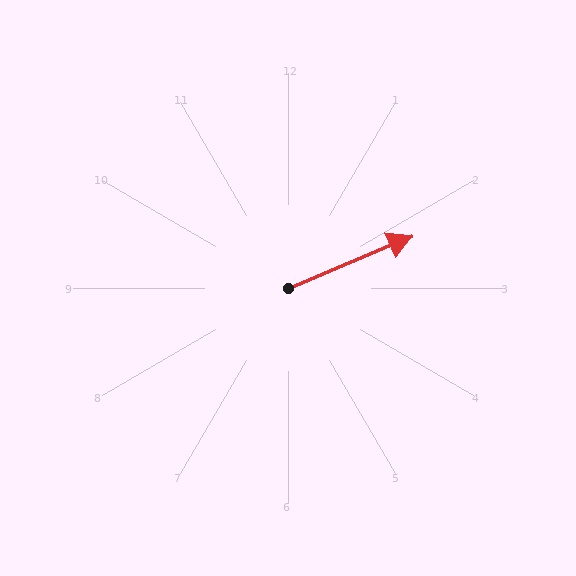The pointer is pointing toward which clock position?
Roughly 2 o'clock.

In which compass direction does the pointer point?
Northeast.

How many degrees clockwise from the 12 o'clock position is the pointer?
Approximately 67 degrees.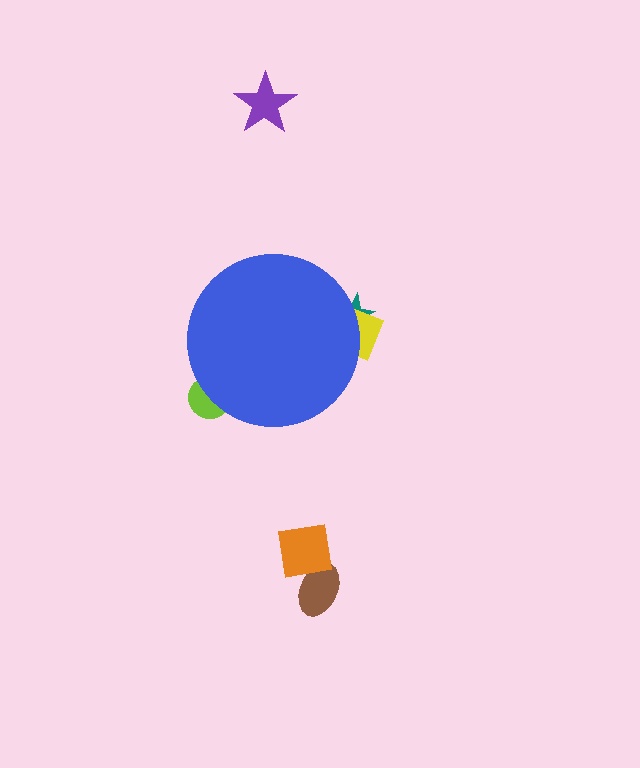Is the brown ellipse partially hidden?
No, the brown ellipse is fully visible.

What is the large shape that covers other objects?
A blue circle.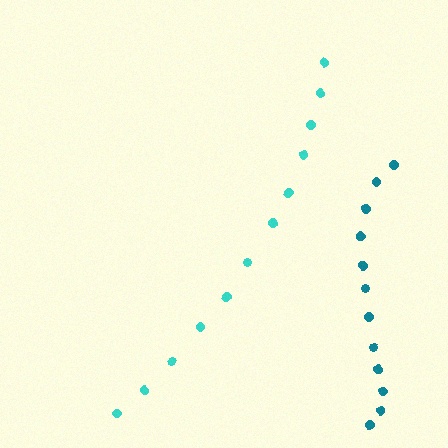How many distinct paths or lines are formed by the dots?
There are 2 distinct paths.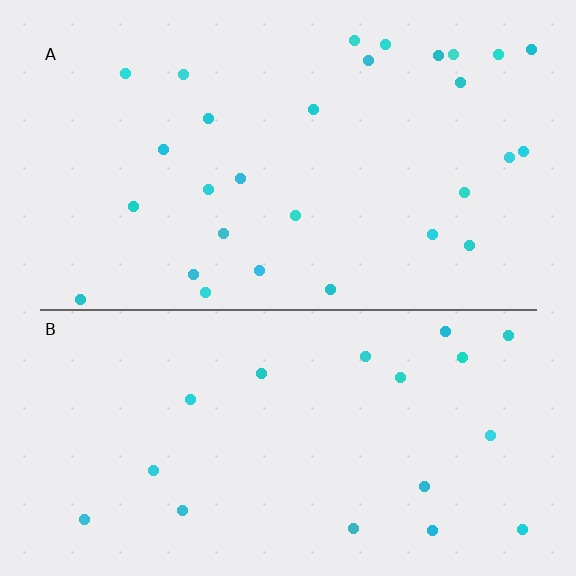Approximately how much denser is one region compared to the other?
Approximately 1.6× — region A over region B.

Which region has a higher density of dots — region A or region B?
A (the top).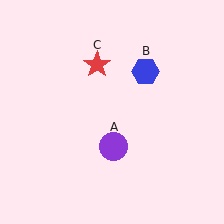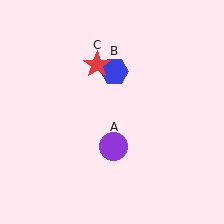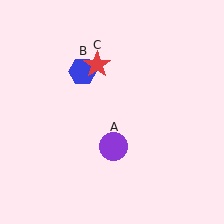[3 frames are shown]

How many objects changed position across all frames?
1 object changed position: blue hexagon (object B).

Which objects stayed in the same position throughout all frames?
Purple circle (object A) and red star (object C) remained stationary.